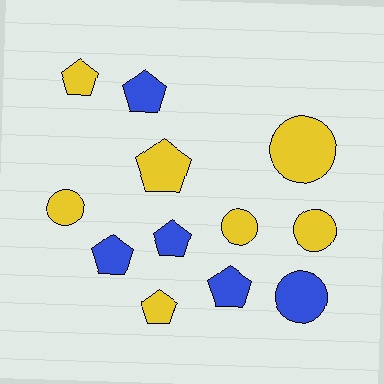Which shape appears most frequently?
Pentagon, with 7 objects.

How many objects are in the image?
There are 12 objects.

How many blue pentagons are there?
There are 4 blue pentagons.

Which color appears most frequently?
Yellow, with 7 objects.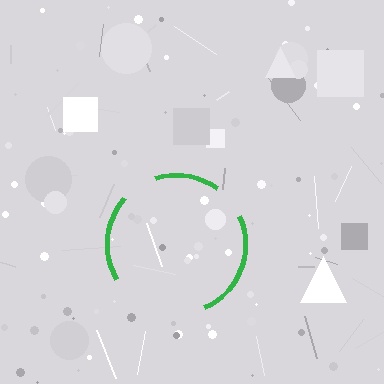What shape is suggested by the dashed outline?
The dashed outline suggests a circle.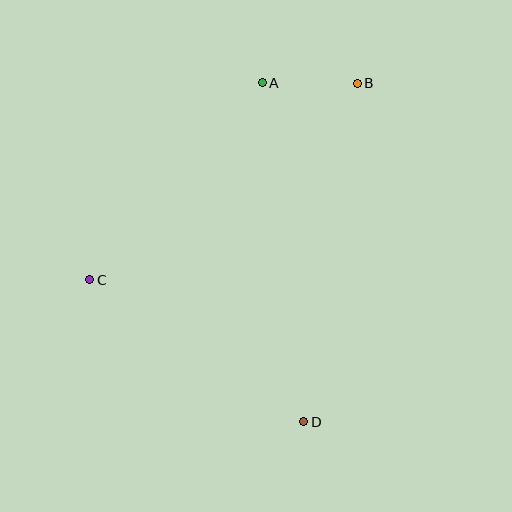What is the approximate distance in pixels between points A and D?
The distance between A and D is approximately 341 pixels.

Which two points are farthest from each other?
Points B and D are farthest from each other.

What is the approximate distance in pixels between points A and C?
The distance between A and C is approximately 262 pixels.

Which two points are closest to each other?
Points A and B are closest to each other.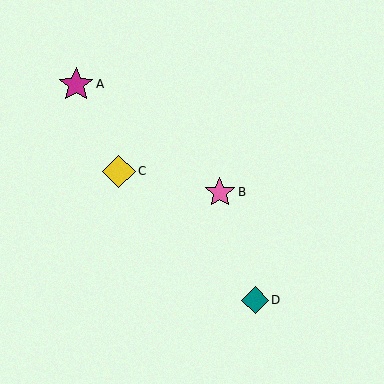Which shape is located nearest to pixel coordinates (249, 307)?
The teal diamond (labeled D) at (255, 300) is nearest to that location.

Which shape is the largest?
The magenta star (labeled A) is the largest.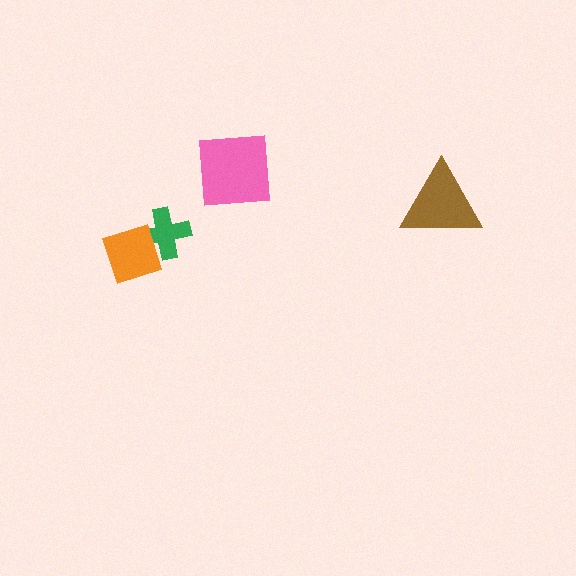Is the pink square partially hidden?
No, no other shape covers it.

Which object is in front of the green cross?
The orange diamond is in front of the green cross.